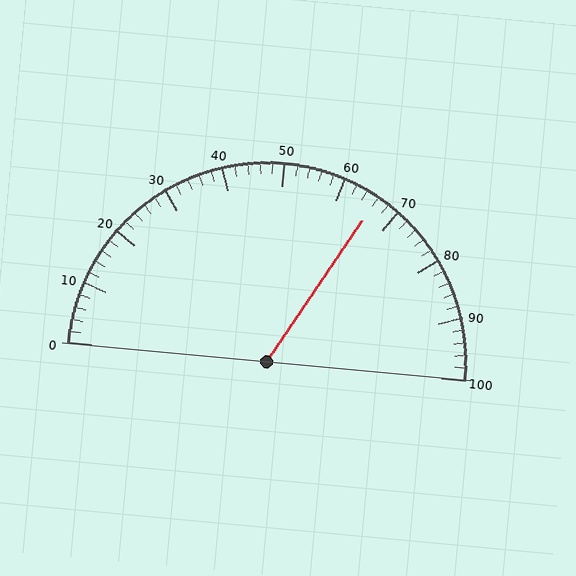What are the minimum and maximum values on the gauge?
The gauge ranges from 0 to 100.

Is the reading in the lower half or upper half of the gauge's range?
The reading is in the upper half of the range (0 to 100).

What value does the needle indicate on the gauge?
The needle indicates approximately 66.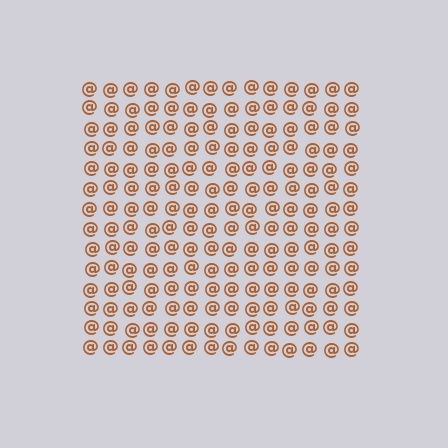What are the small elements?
The small elements are at signs.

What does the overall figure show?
The overall figure shows a square.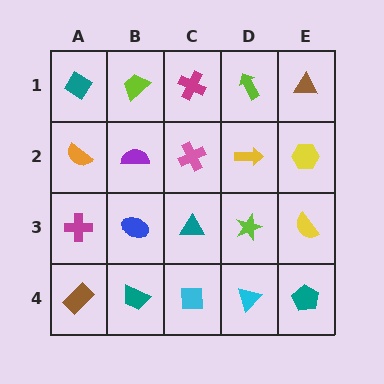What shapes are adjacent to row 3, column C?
A pink cross (row 2, column C), a cyan square (row 4, column C), a blue ellipse (row 3, column B), a lime star (row 3, column D).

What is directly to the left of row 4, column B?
A brown rectangle.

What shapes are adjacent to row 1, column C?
A pink cross (row 2, column C), a lime trapezoid (row 1, column B), a lime arrow (row 1, column D).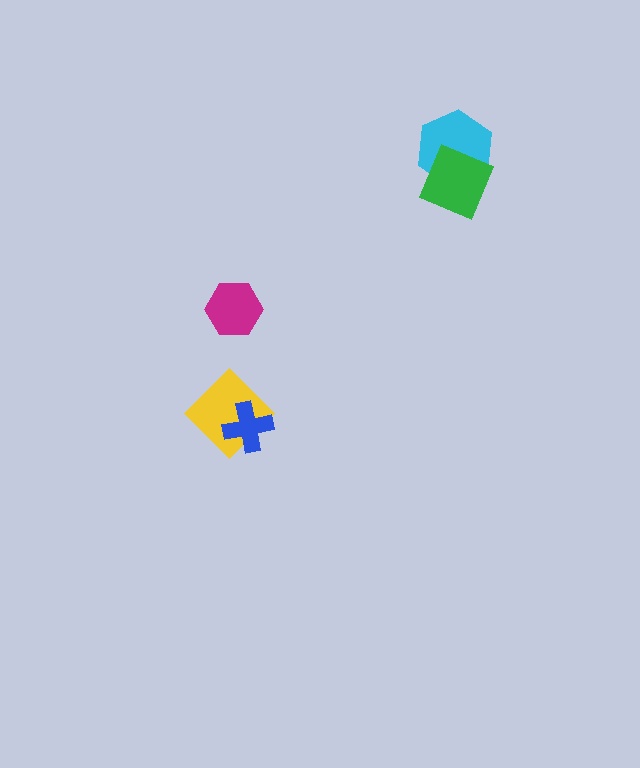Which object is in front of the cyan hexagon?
The green diamond is in front of the cyan hexagon.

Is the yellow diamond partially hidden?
Yes, it is partially covered by another shape.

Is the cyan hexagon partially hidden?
Yes, it is partially covered by another shape.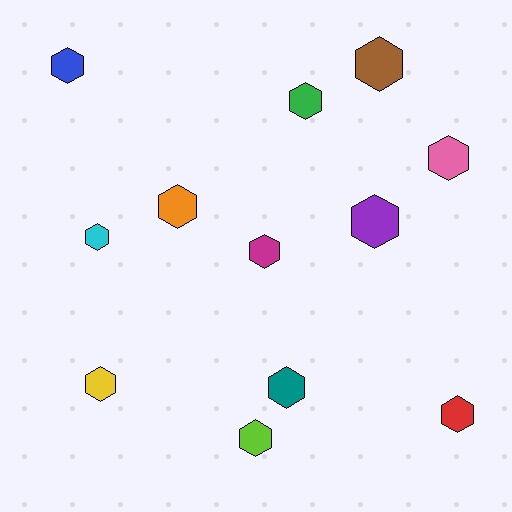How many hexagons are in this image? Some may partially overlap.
There are 12 hexagons.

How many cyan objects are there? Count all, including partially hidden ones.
There is 1 cyan object.